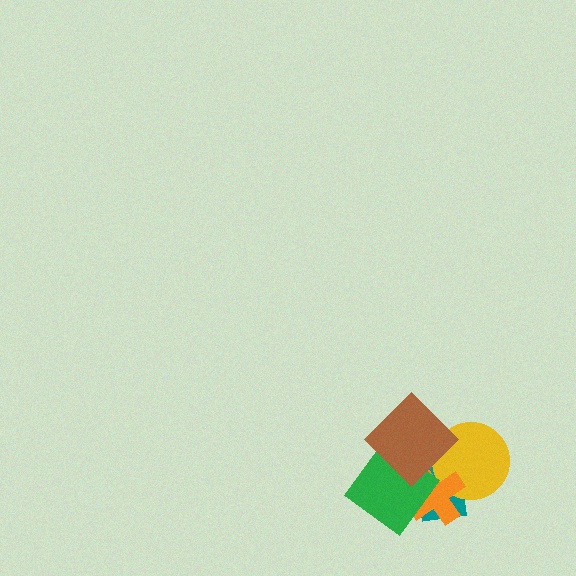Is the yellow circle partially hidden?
Yes, it is partially covered by another shape.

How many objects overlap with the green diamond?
3 objects overlap with the green diamond.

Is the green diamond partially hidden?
Yes, it is partially covered by another shape.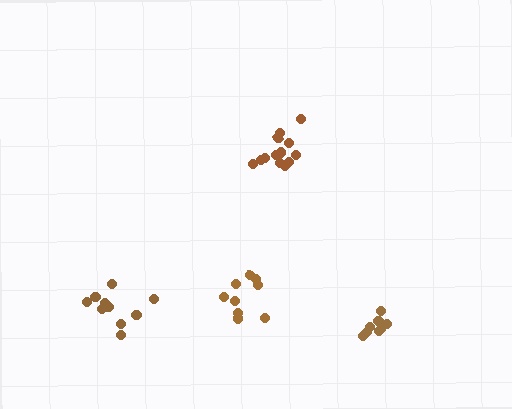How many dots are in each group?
Group 1: 11 dots, Group 2: 13 dots, Group 3: 9 dots, Group 4: 9 dots (42 total).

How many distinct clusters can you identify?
There are 4 distinct clusters.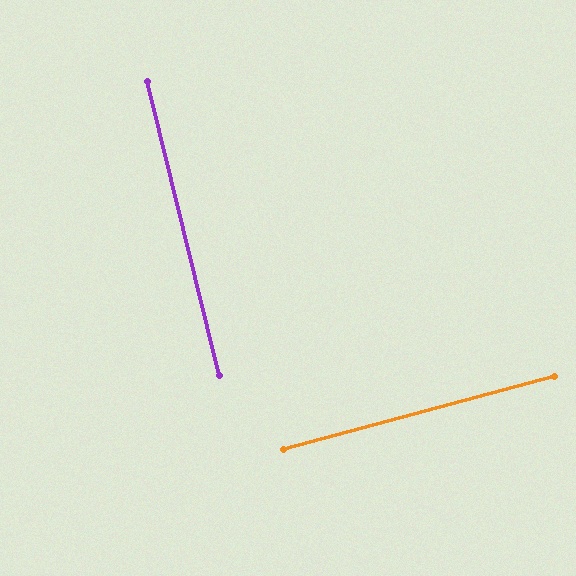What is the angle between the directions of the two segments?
Approximately 89 degrees.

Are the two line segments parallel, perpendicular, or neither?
Perpendicular — they meet at approximately 89°.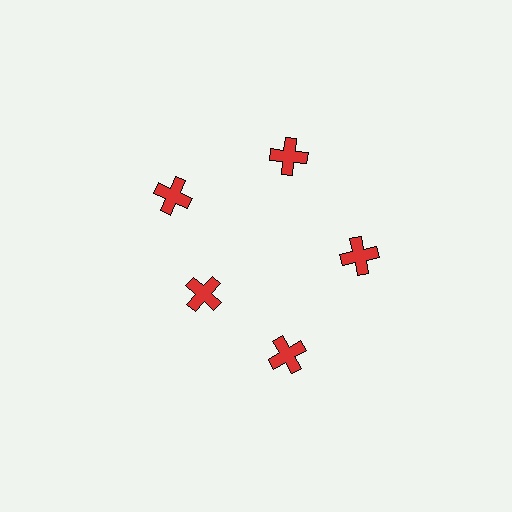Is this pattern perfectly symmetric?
No. The 5 red crosses are arranged in a ring, but one element near the 8 o'clock position is pulled inward toward the center, breaking the 5-fold rotational symmetry.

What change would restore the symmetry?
The symmetry would be restored by moving it outward, back onto the ring so that all 5 crosses sit at equal angles and equal distance from the center.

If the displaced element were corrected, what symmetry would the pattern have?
It would have 5-fold rotational symmetry — the pattern would map onto itself every 72 degrees.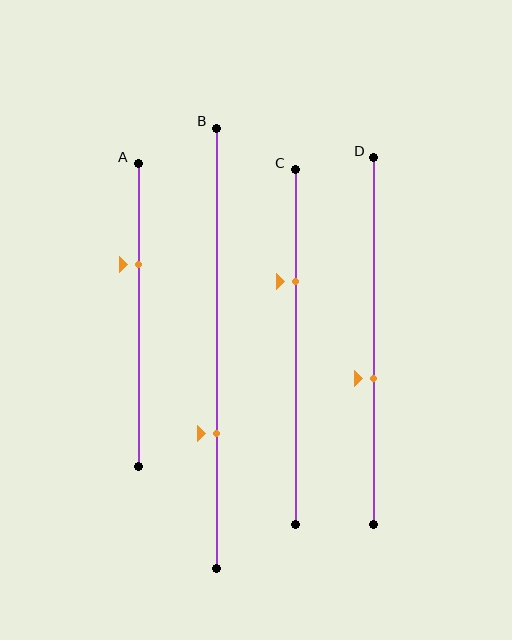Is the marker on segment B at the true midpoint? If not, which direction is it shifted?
No, the marker on segment B is shifted downward by about 19% of the segment length.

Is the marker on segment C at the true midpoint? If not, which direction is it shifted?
No, the marker on segment C is shifted upward by about 19% of the segment length.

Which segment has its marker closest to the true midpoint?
Segment D has its marker closest to the true midpoint.